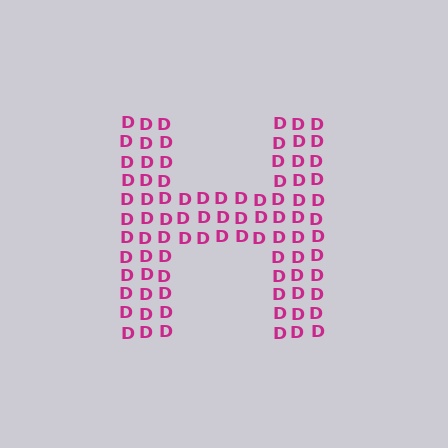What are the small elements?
The small elements are letter D's.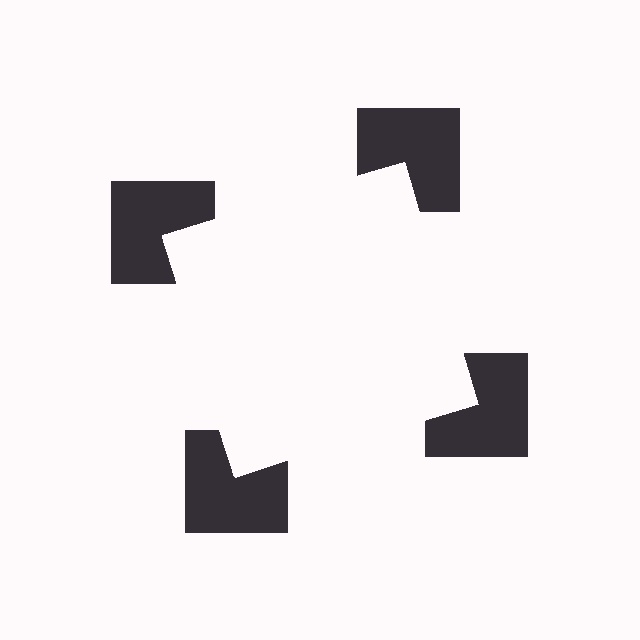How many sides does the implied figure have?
4 sides.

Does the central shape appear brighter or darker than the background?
It typically appears slightly brighter than the background, even though no actual brightness change is drawn.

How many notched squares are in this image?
There are 4 — one at each vertex of the illusory square.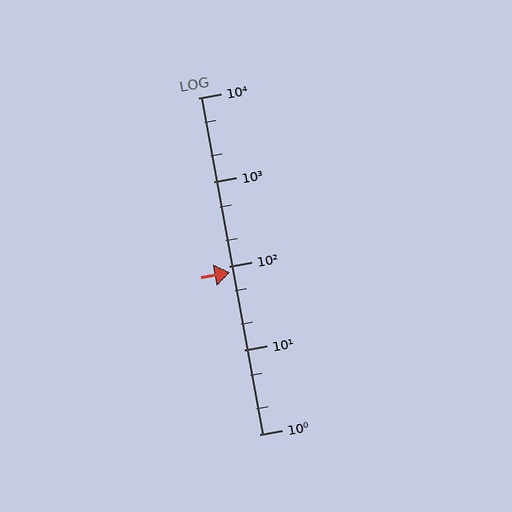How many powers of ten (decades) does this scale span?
The scale spans 4 decades, from 1 to 10000.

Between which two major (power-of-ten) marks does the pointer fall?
The pointer is between 10 and 100.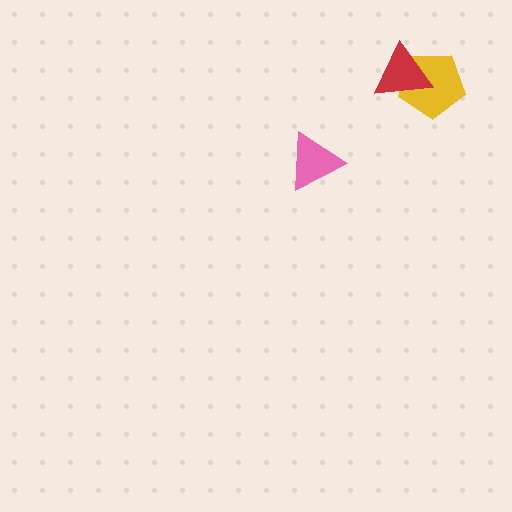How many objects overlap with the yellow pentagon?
1 object overlaps with the yellow pentagon.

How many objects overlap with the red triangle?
1 object overlaps with the red triangle.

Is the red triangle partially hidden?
No, no other shape covers it.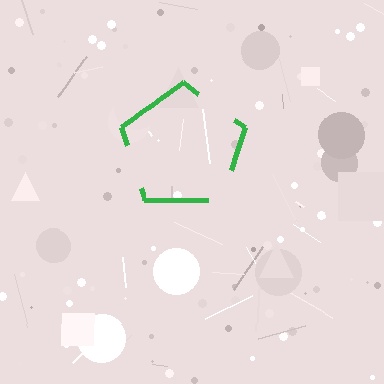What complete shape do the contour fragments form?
The contour fragments form a pentagon.